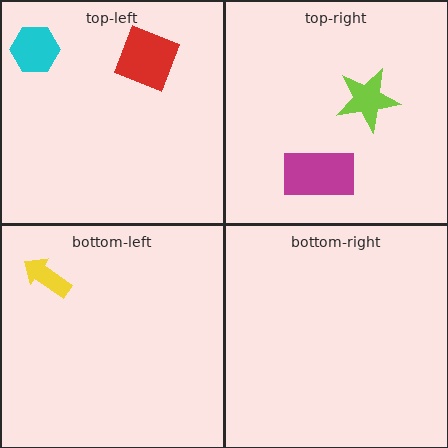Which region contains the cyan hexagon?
The top-left region.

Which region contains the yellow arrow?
The bottom-left region.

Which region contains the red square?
The top-left region.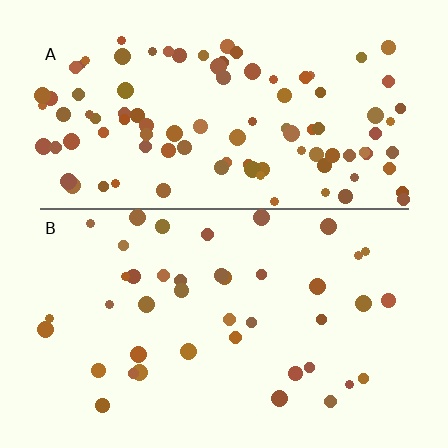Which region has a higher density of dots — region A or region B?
A (the top).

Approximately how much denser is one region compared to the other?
Approximately 2.4× — region A over region B.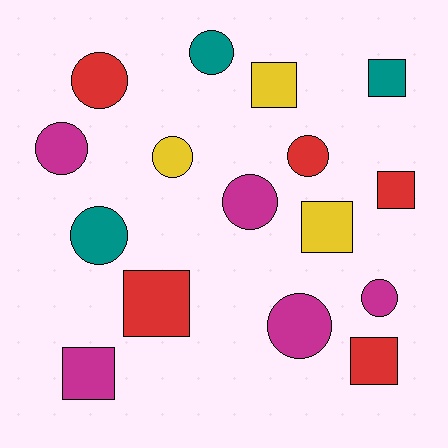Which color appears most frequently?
Magenta, with 5 objects.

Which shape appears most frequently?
Circle, with 9 objects.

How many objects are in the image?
There are 16 objects.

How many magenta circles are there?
There are 4 magenta circles.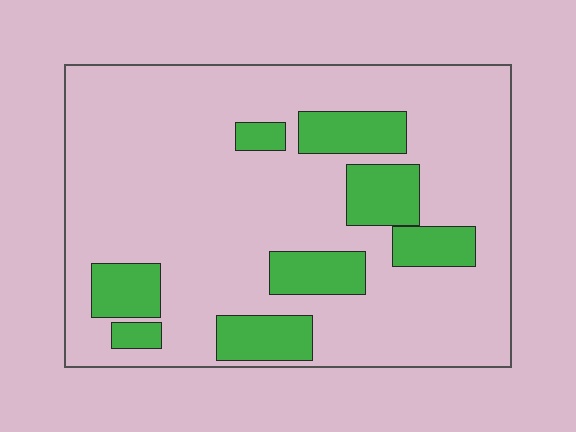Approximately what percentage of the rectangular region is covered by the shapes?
Approximately 20%.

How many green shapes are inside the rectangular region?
8.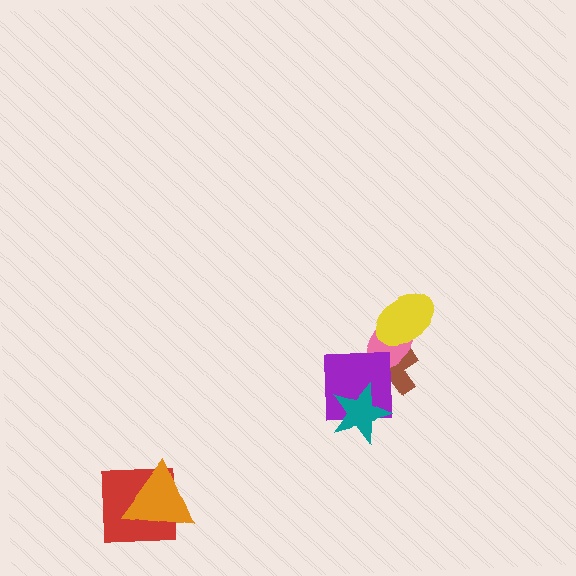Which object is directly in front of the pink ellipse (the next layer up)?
The purple square is directly in front of the pink ellipse.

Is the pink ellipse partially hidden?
Yes, it is partially covered by another shape.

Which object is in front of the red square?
The orange triangle is in front of the red square.